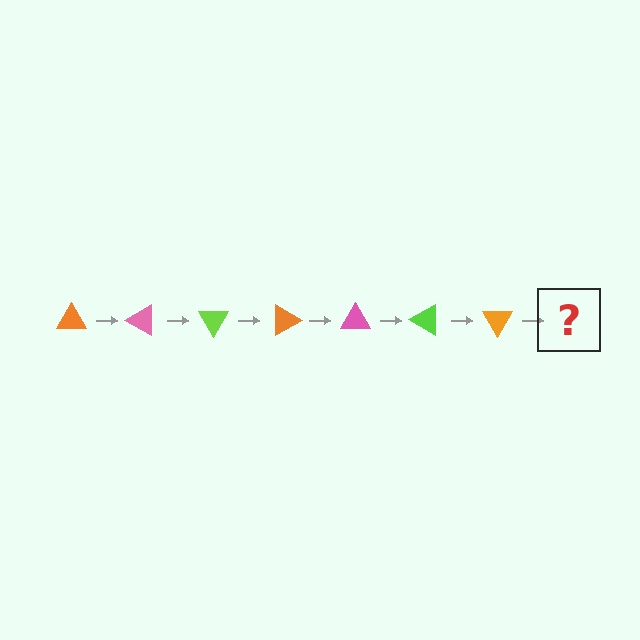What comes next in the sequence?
The next element should be a pink triangle, rotated 210 degrees from the start.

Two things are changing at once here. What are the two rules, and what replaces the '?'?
The two rules are that it rotates 30 degrees each step and the color cycles through orange, pink, and lime. The '?' should be a pink triangle, rotated 210 degrees from the start.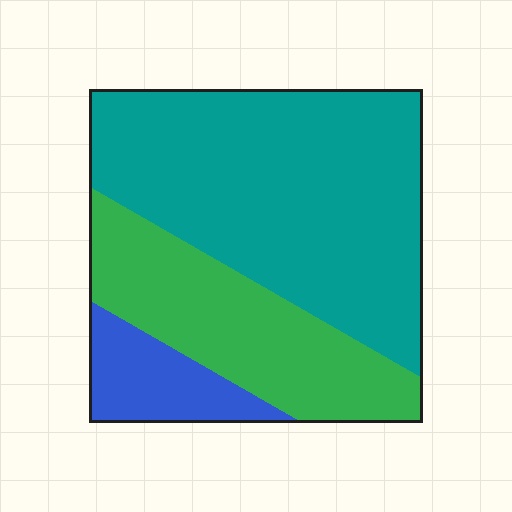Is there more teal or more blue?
Teal.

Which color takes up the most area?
Teal, at roughly 60%.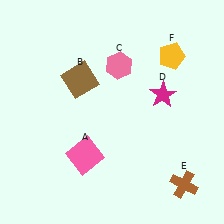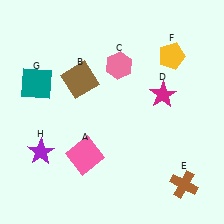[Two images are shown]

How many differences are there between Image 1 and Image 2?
There are 2 differences between the two images.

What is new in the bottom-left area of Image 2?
A purple star (H) was added in the bottom-left area of Image 2.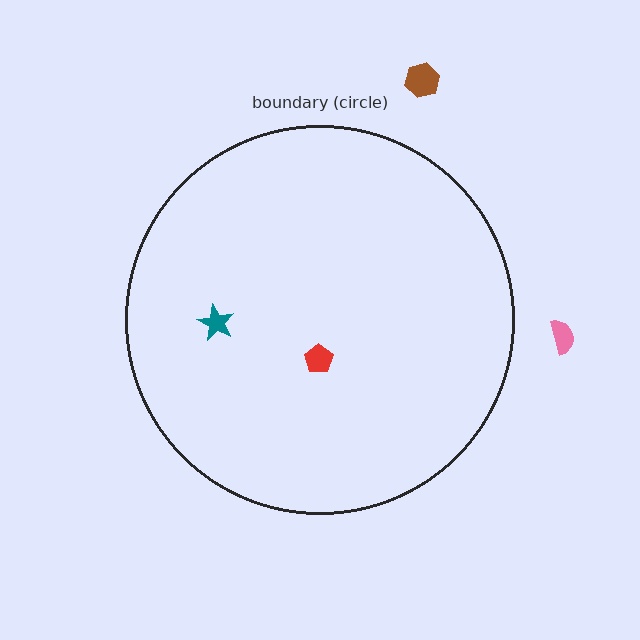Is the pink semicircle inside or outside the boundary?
Outside.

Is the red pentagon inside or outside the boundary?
Inside.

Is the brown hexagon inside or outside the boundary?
Outside.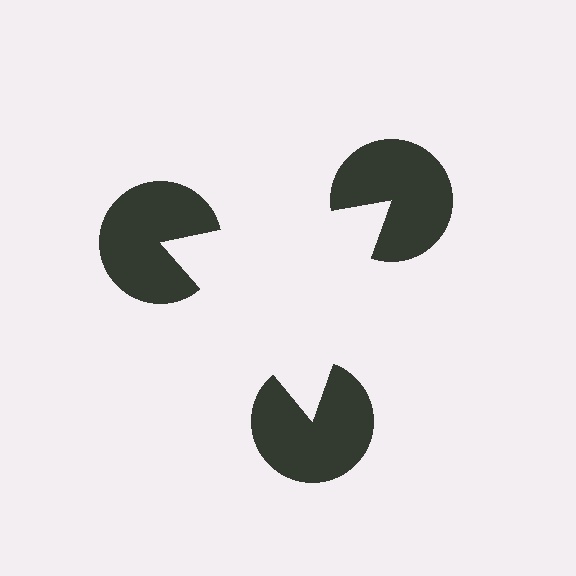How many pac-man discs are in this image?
There are 3 — one at each vertex of the illusory triangle.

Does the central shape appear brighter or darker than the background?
It typically appears slightly brighter than the background, even though no actual brightness change is drawn.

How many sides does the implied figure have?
3 sides.